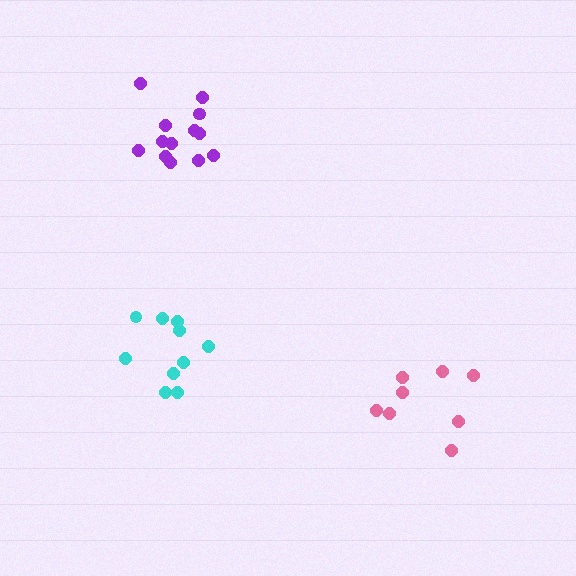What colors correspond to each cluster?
The clusters are colored: pink, cyan, purple.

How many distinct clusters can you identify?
There are 3 distinct clusters.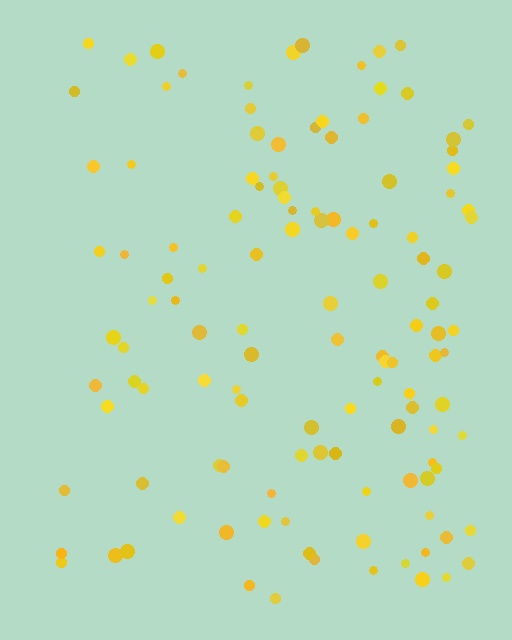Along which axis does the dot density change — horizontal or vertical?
Horizontal.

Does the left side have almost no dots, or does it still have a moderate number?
Still a moderate number, just noticeably fewer than the right.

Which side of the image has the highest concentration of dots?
The right.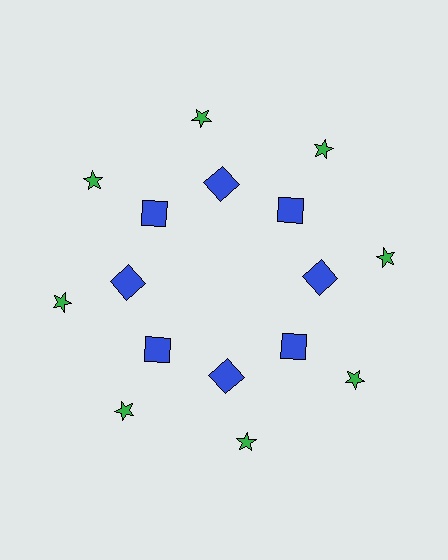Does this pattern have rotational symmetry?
Yes, this pattern has 8-fold rotational symmetry. It looks the same after rotating 45 degrees around the center.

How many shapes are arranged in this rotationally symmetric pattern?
There are 16 shapes, arranged in 8 groups of 2.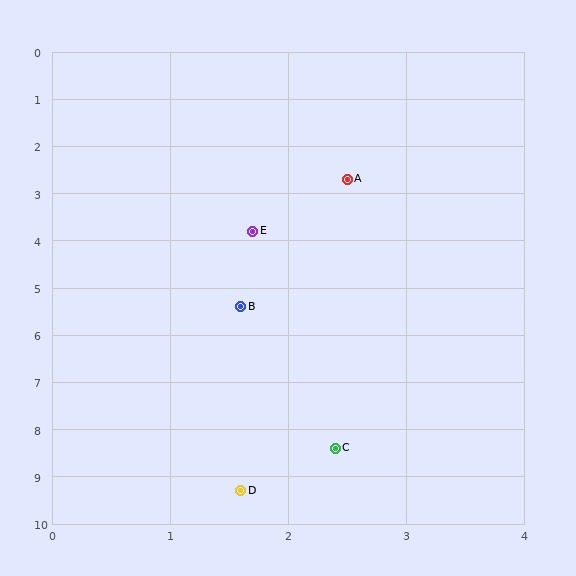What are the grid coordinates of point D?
Point D is at approximately (1.6, 9.3).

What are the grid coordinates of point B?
Point B is at approximately (1.6, 5.4).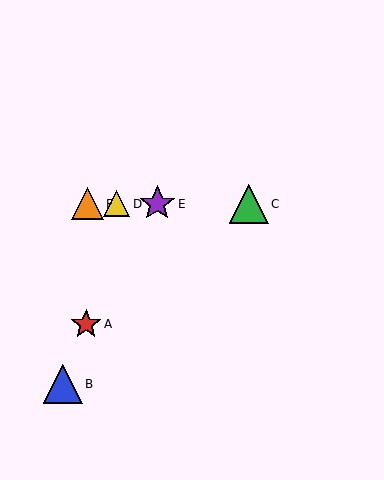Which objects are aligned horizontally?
Objects C, D, E, F are aligned horizontally.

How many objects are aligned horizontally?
4 objects (C, D, E, F) are aligned horizontally.